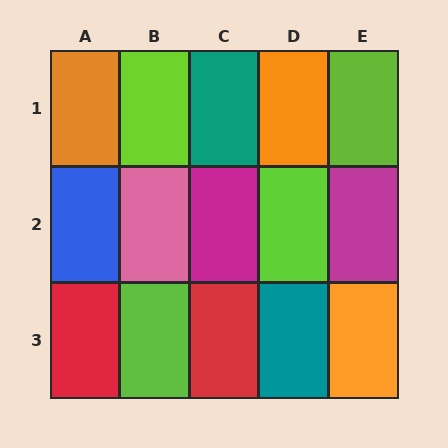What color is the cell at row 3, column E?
Orange.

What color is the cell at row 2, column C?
Magenta.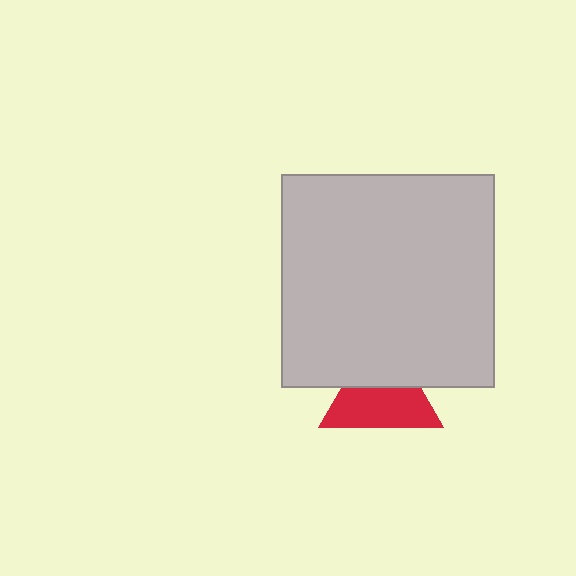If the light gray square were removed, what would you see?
You would see the complete red triangle.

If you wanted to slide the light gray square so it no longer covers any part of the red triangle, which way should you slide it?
Slide it up — that is the most direct way to separate the two shapes.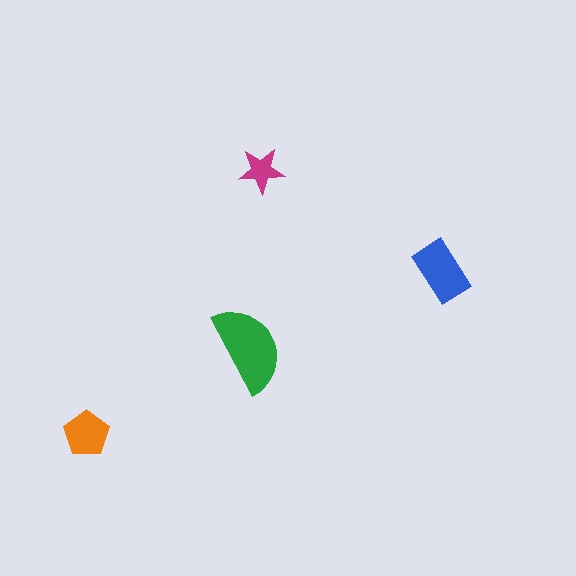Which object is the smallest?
The magenta star.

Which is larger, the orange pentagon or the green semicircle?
The green semicircle.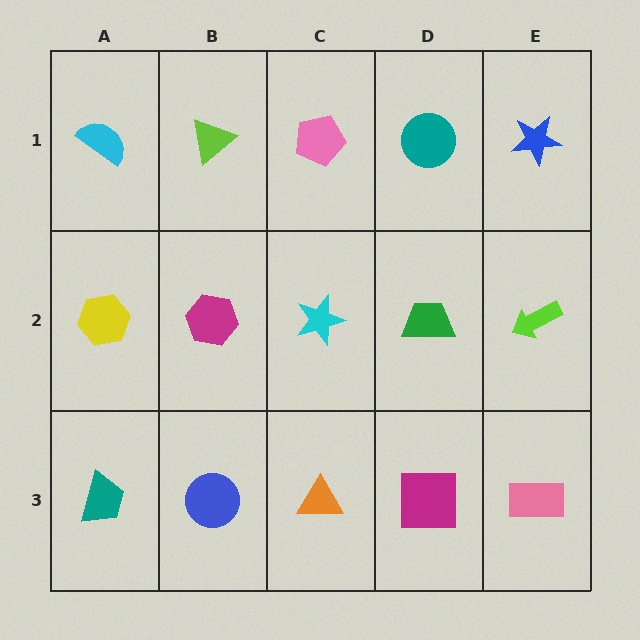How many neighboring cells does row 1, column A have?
2.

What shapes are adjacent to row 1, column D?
A green trapezoid (row 2, column D), a pink pentagon (row 1, column C), a blue star (row 1, column E).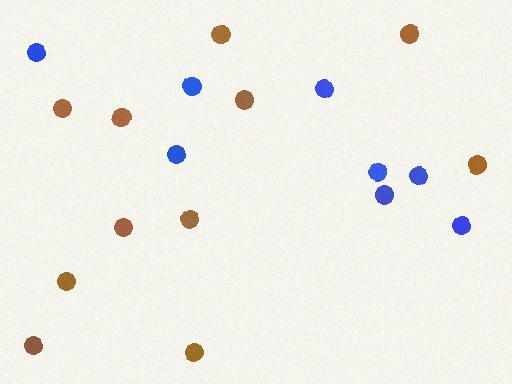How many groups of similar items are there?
There are 2 groups: one group of brown circles (11) and one group of blue circles (8).